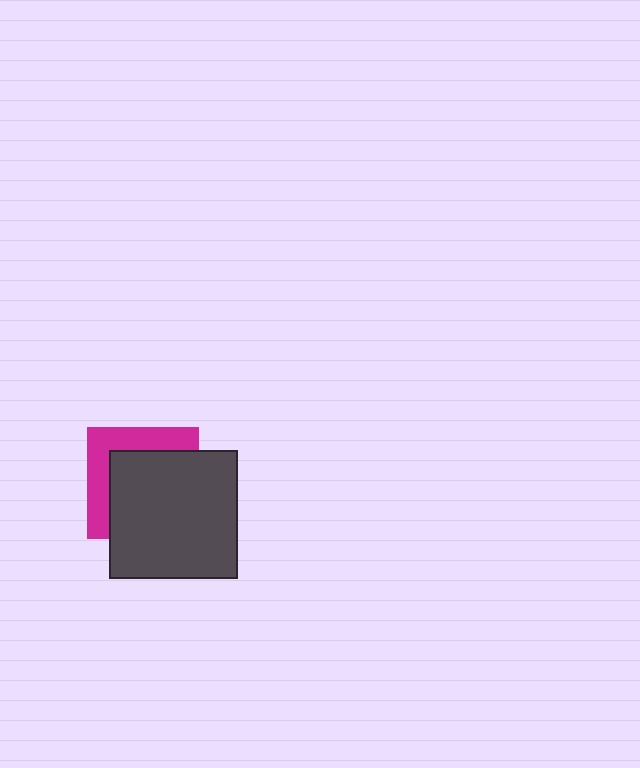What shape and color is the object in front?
The object in front is a dark gray square.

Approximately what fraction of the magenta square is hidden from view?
Roughly 65% of the magenta square is hidden behind the dark gray square.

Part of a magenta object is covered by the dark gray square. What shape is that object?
It is a square.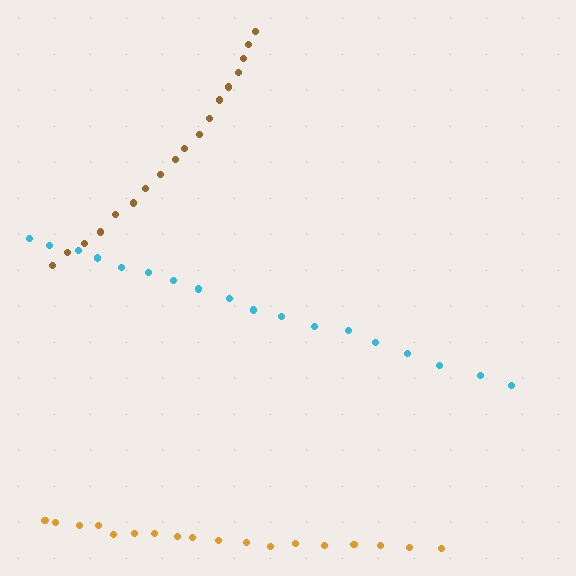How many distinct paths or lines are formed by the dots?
There are 3 distinct paths.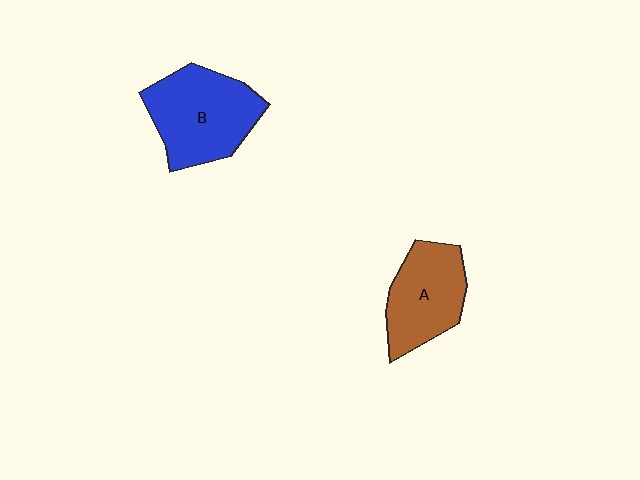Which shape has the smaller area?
Shape A (brown).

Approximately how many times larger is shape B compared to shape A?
Approximately 1.3 times.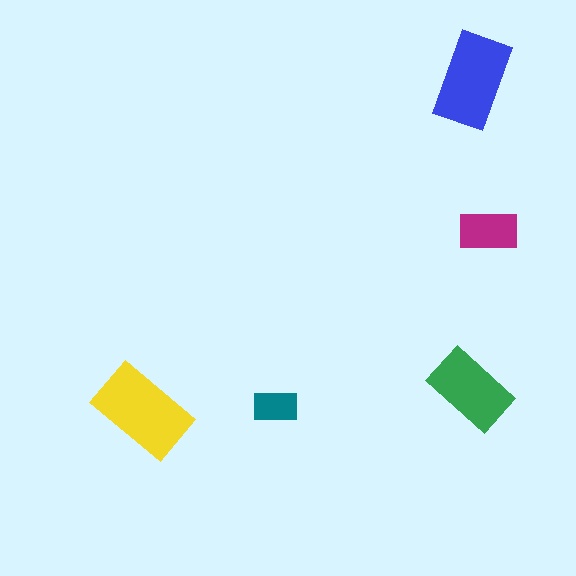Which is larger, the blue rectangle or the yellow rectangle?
The yellow one.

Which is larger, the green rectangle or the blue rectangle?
The blue one.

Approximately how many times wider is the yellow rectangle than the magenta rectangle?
About 1.5 times wider.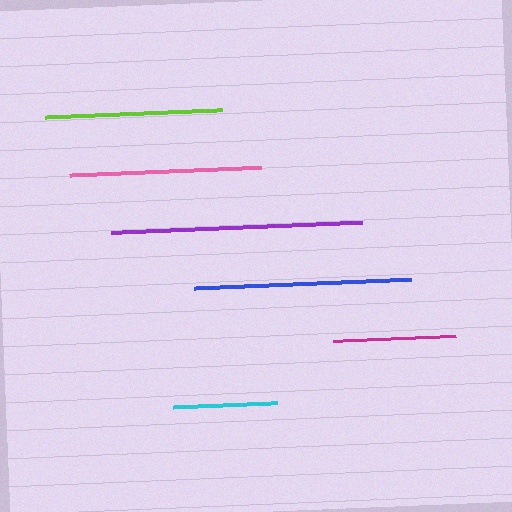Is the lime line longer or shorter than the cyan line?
The lime line is longer than the cyan line.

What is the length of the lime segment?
The lime segment is approximately 176 pixels long.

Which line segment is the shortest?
The cyan line is the shortest at approximately 104 pixels.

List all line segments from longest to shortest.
From longest to shortest: purple, blue, pink, lime, magenta, cyan.